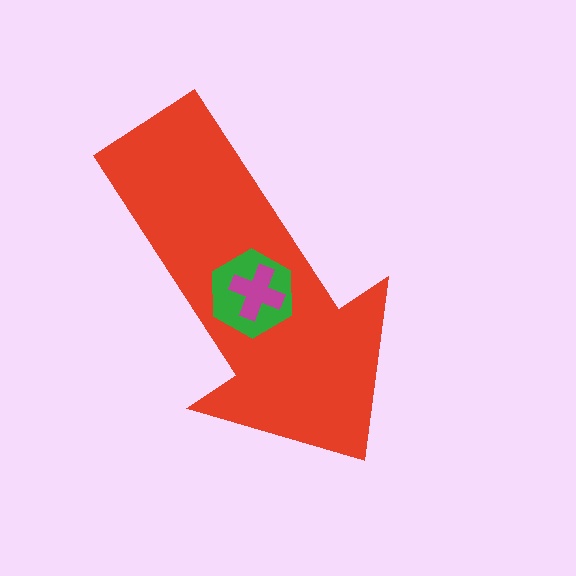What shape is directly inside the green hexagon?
The magenta cross.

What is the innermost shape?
The magenta cross.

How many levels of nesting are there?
3.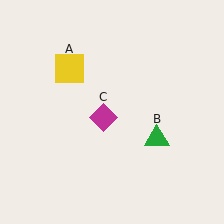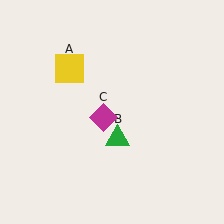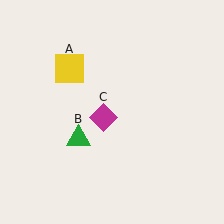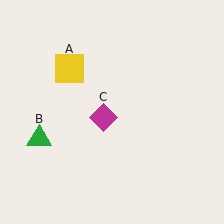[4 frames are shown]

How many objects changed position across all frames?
1 object changed position: green triangle (object B).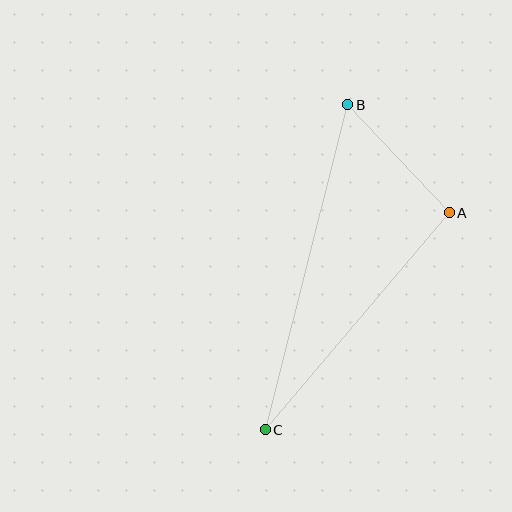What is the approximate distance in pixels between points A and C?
The distance between A and C is approximately 284 pixels.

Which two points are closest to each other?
Points A and B are closest to each other.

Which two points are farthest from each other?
Points B and C are farthest from each other.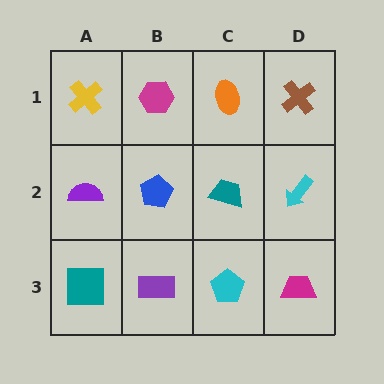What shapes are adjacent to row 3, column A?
A purple semicircle (row 2, column A), a purple rectangle (row 3, column B).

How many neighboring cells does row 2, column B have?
4.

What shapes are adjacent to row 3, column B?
A blue pentagon (row 2, column B), a teal square (row 3, column A), a cyan pentagon (row 3, column C).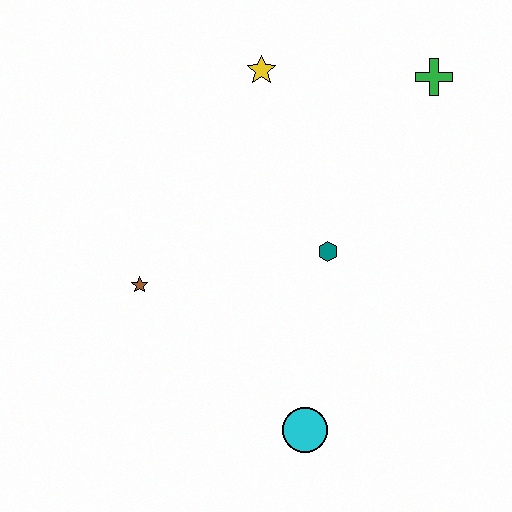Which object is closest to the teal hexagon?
The cyan circle is closest to the teal hexagon.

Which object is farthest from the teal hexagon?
The green cross is farthest from the teal hexagon.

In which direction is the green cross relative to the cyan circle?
The green cross is above the cyan circle.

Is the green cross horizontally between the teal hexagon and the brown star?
No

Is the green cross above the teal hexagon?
Yes